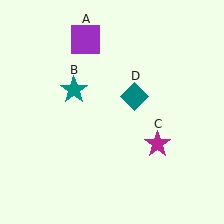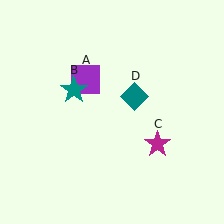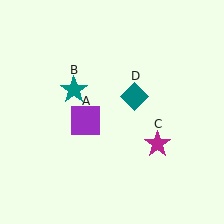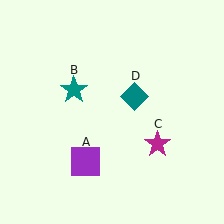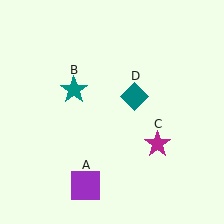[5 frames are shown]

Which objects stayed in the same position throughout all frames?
Teal star (object B) and magenta star (object C) and teal diamond (object D) remained stationary.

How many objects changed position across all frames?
1 object changed position: purple square (object A).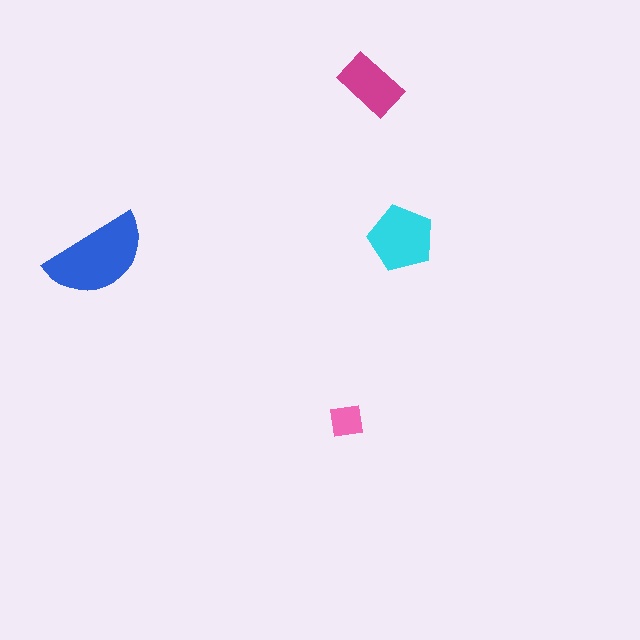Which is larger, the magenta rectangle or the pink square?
The magenta rectangle.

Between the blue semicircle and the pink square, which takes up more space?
The blue semicircle.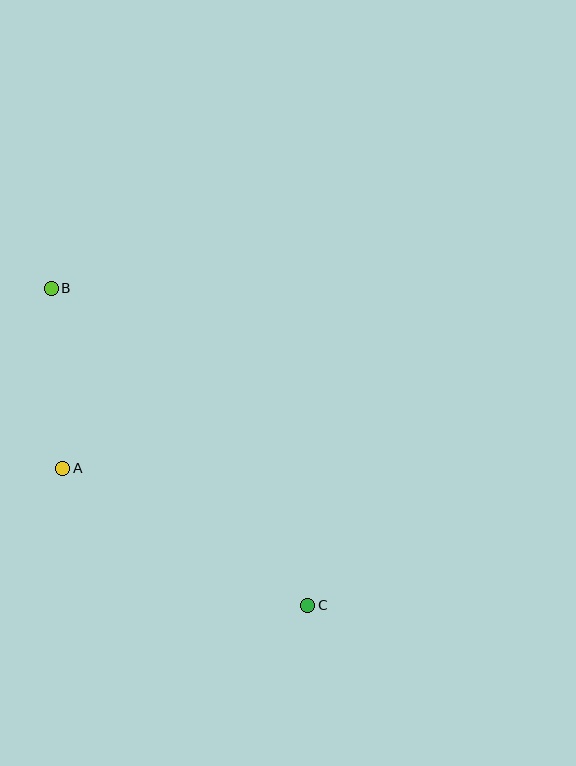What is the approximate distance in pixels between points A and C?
The distance between A and C is approximately 281 pixels.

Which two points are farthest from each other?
Points B and C are farthest from each other.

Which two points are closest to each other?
Points A and B are closest to each other.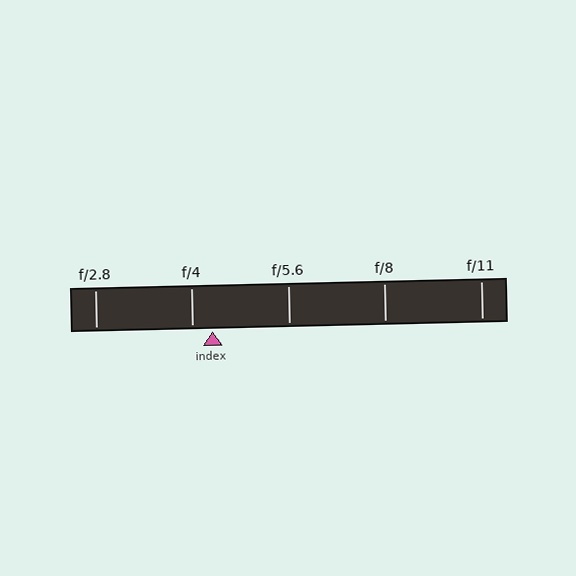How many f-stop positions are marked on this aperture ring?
There are 5 f-stop positions marked.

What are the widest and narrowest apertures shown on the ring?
The widest aperture shown is f/2.8 and the narrowest is f/11.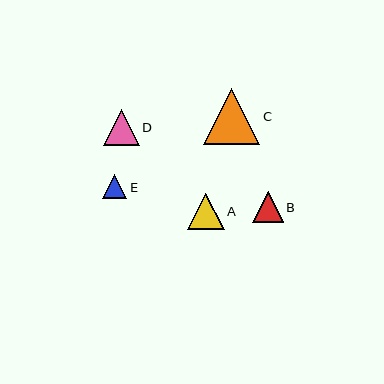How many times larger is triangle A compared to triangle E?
Triangle A is approximately 1.5 times the size of triangle E.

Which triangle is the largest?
Triangle C is the largest with a size of approximately 56 pixels.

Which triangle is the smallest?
Triangle E is the smallest with a size of approximately 24 pixels.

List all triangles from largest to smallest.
From largest to smallest: C, A, D, B, E.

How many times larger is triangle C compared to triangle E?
Triangle C is approximately 2.3 times the size of triangle E.